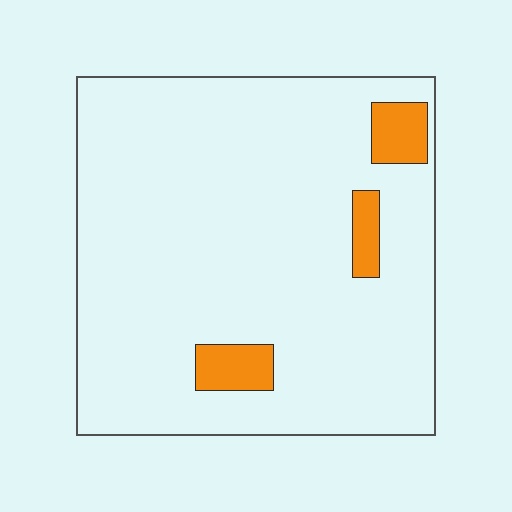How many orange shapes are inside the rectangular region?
3.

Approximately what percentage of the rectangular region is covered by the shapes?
Approximately 5%.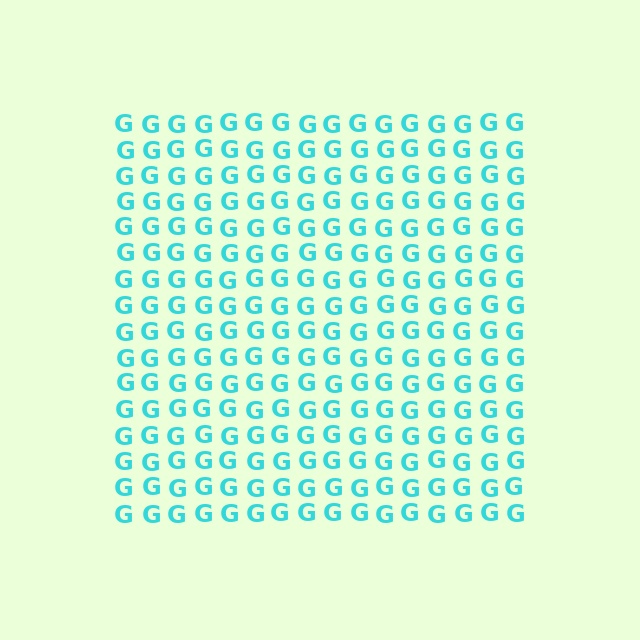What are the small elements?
The small elements are letter G's.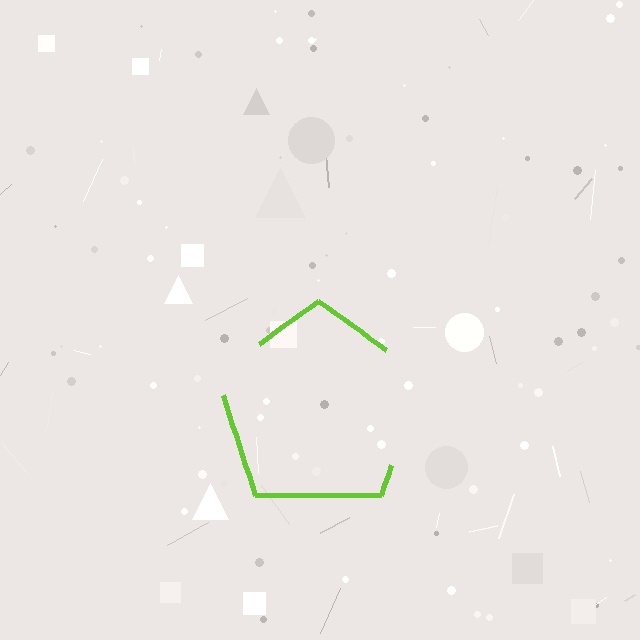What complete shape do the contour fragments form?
The contour fragments form a pentagon.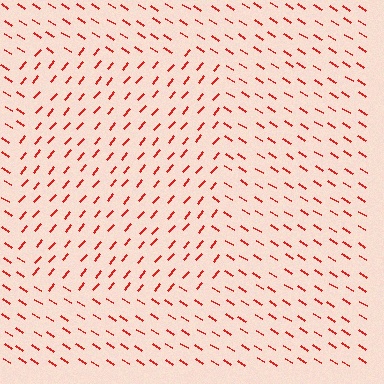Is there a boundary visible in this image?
Yes, there is a texture boundary formed by a change in line orientation.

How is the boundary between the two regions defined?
The boundary is defined purely by a change in line orientation (approximately 82 degrees difference). All lines are the same color and thickness.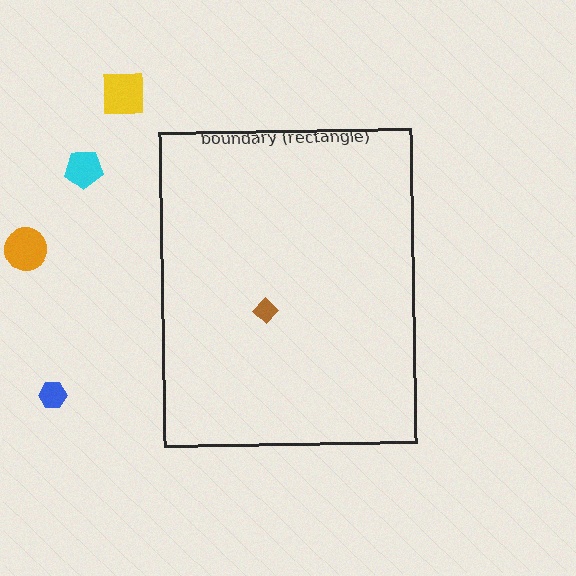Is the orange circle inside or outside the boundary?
Outside.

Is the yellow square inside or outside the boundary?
Outside.